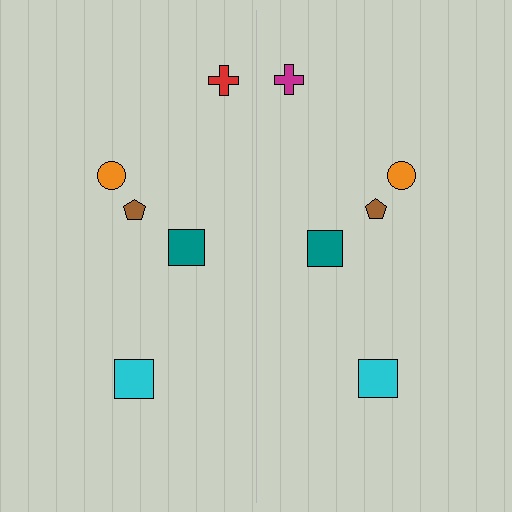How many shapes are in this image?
There are 10 shapes in this image.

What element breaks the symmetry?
The magenta cross on the right side breaks the symmetry — its mirror counterpart is red.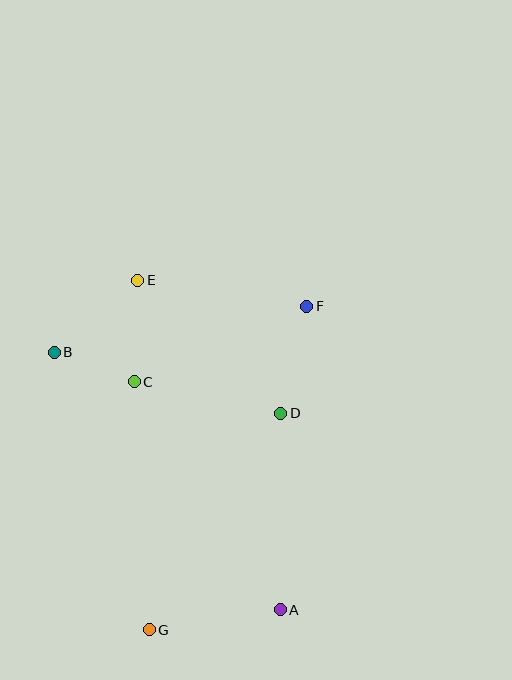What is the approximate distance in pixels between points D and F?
The distance between D and F is approximately 110 pixels.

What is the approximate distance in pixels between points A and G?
The distance between A and G is approximately 132 pixels.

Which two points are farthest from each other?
Points F and G are farthest from each other.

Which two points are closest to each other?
Points B and C are closest to each other.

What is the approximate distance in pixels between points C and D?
The distance between C and D is approximately 150 pixels.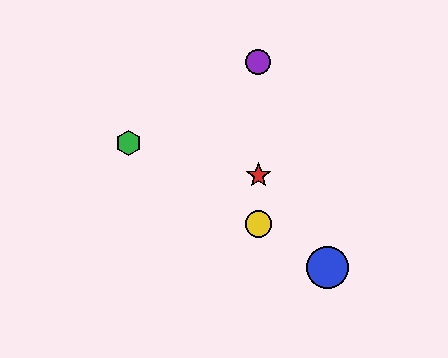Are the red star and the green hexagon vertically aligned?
No, the red star is at x≈258 and the green hexagon is at x≈129.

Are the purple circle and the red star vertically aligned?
Yes, both are at x≈258.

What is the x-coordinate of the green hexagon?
The green hexagon is at x≈129.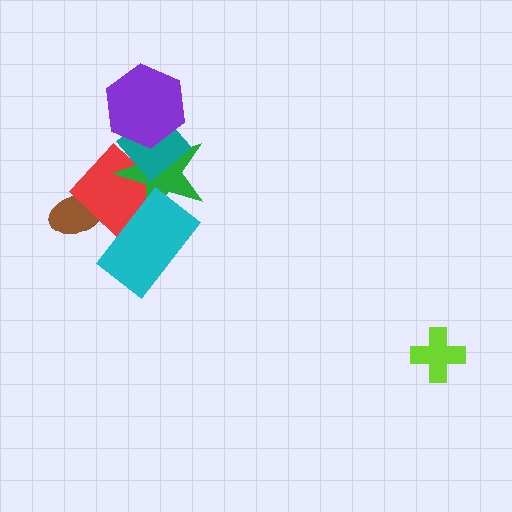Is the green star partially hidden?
Yes, it is partially covered by another shape.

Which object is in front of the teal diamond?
The purple hexagon is in front of the teal diamond.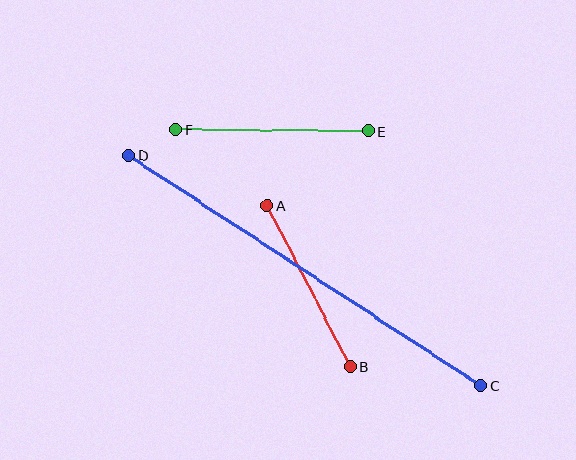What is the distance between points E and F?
The distance is approximately 193 pixels.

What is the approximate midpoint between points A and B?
The midpoint is at approximately (308, 286) pixels.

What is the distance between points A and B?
The distance is approximately 182 pixels.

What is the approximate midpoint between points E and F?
The midpoint is at approximately (272, 130) pixels.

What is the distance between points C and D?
The distance is approximately 421 pixels.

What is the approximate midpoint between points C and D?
The midpoint is at approximately (305, 271) pixels.